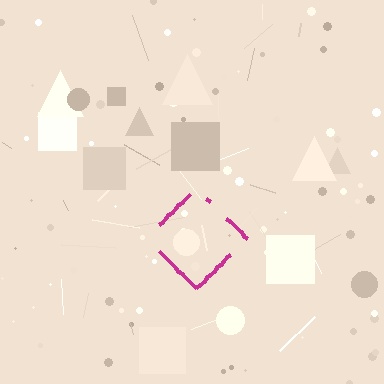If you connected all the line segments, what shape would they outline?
They would outline a diamond.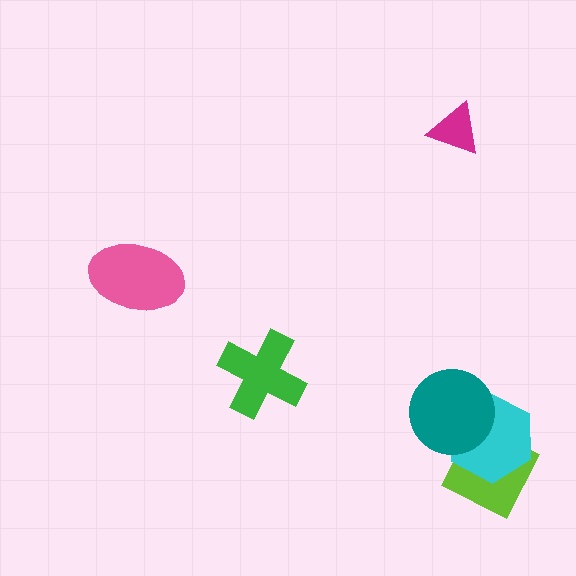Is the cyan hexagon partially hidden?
Yes, it is partially covered by another shape.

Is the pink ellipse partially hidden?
No, no other shape covers it.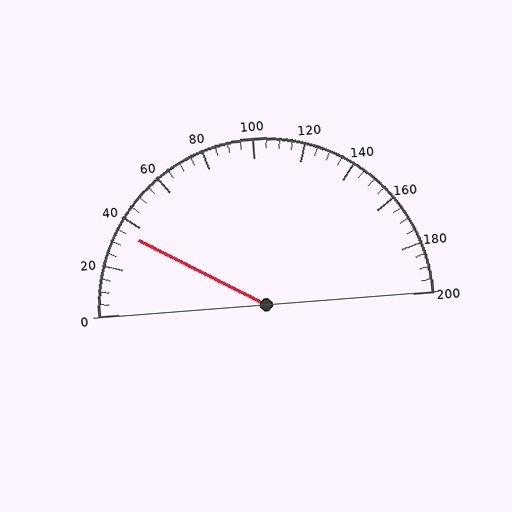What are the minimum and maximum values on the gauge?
The gauge ranges from 0 to 200.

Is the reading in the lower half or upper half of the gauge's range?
The reading is in the lower half of the range (0 to 200).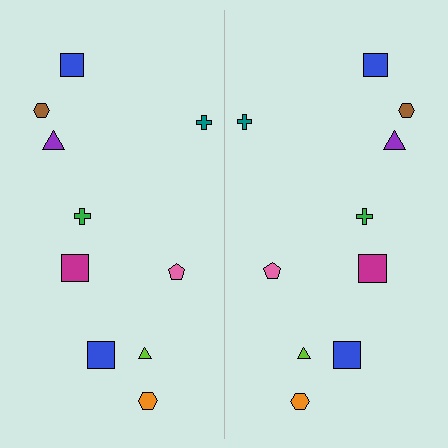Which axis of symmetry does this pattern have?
The pattern has a vertical axis of symmetry running through the center of the image.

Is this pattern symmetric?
Yes, this pattern has bilateral (reflection) symmetry.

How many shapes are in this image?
There are 20 shapes in this image.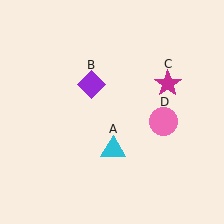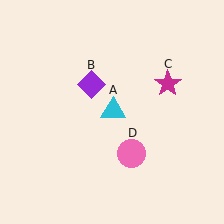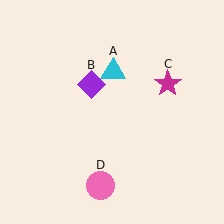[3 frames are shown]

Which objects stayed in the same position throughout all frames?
Purple diamond (object B) and magenta star (object C) remained stationary.